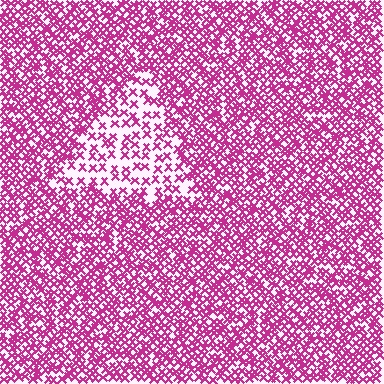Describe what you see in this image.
The image contains small magenta elements arranged at two different densities. A triangle-shaped region is visible where the elements are less densely packed than the surrounding area.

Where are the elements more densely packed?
The elements are more densely packed outside the triangle boundary.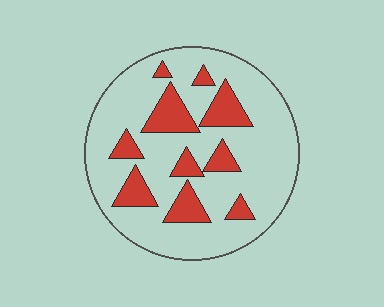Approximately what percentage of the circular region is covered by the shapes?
Approximately 20%.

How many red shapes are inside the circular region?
10.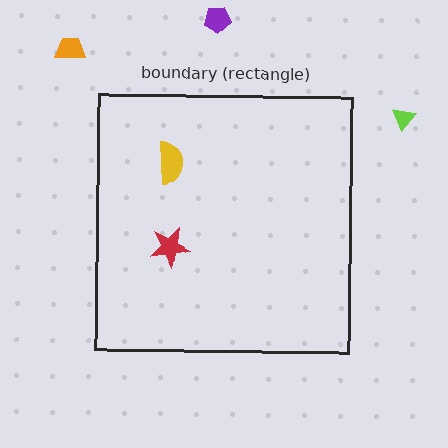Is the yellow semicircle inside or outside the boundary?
Inside.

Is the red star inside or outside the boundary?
Inside.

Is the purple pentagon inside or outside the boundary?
Outside.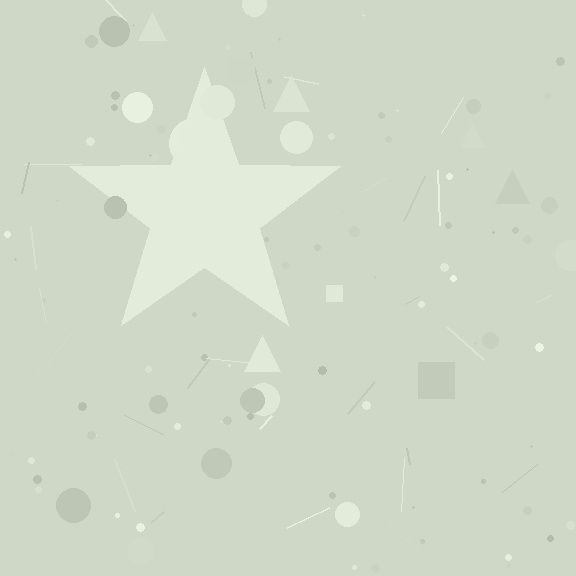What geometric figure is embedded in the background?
A star is embedded in the background.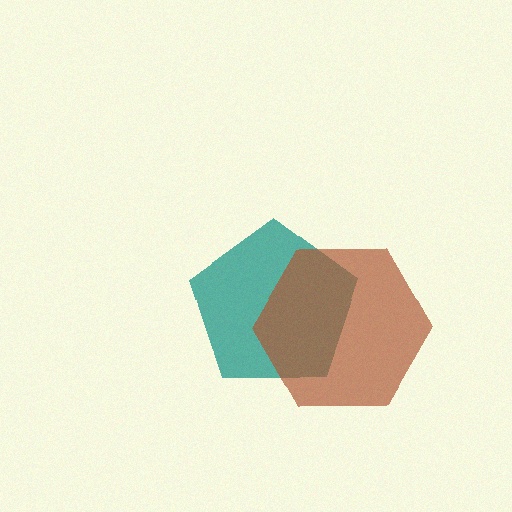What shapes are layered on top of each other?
The layered shapes are: a teal pentagon, a brown hexagon.